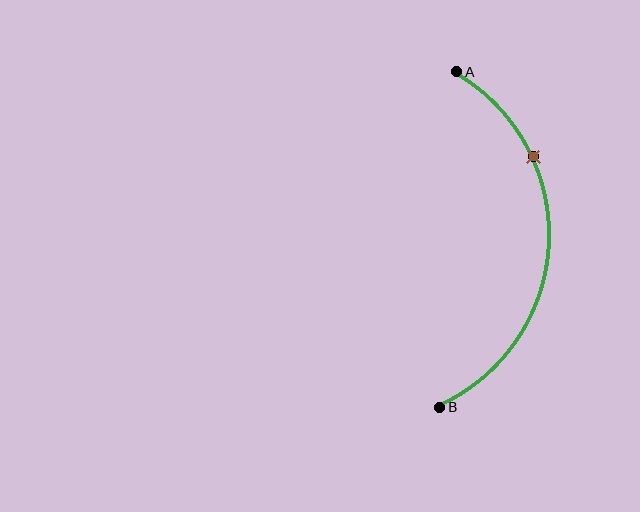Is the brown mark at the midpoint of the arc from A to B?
No. The brown mark lies on the arc but is closer to endpoint A. The arc midpoint would be at the point on the curve equidistant along the arc from both A and B.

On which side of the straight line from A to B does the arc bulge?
The arc bulges to the right of the straight line connecting A and B.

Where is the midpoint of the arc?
The arc midpoint is the point on the curve farthest from the straight line joining A and B. It sits to the right of that line.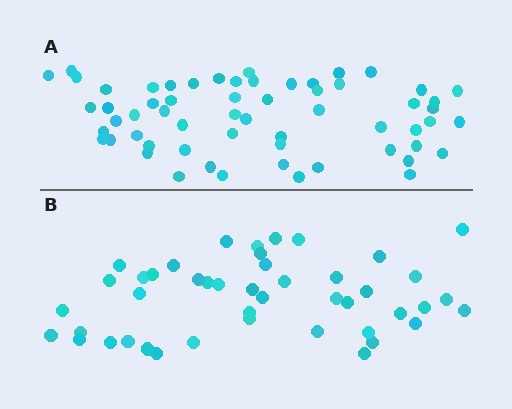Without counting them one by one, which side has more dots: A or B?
Region A (the top region) has more dots.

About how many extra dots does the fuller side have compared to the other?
Region A has approximately 15 more dots than region B.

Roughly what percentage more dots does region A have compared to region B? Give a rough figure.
About 35% more.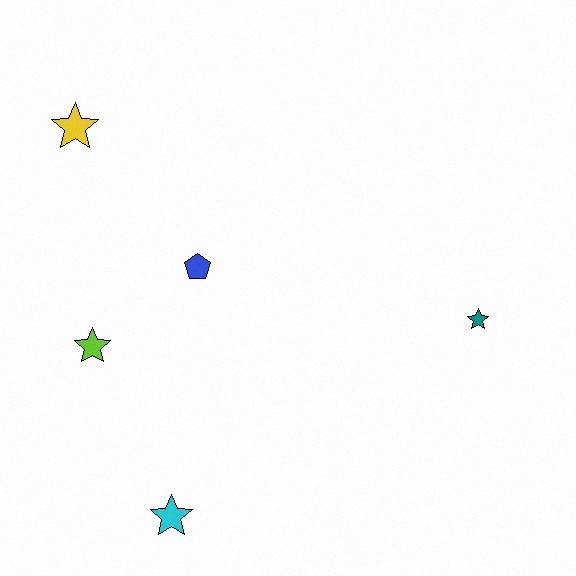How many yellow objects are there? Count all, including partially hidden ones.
There is 1 yellow object.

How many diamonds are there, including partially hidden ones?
There are no diamonds.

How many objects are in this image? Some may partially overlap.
There are 5 objects.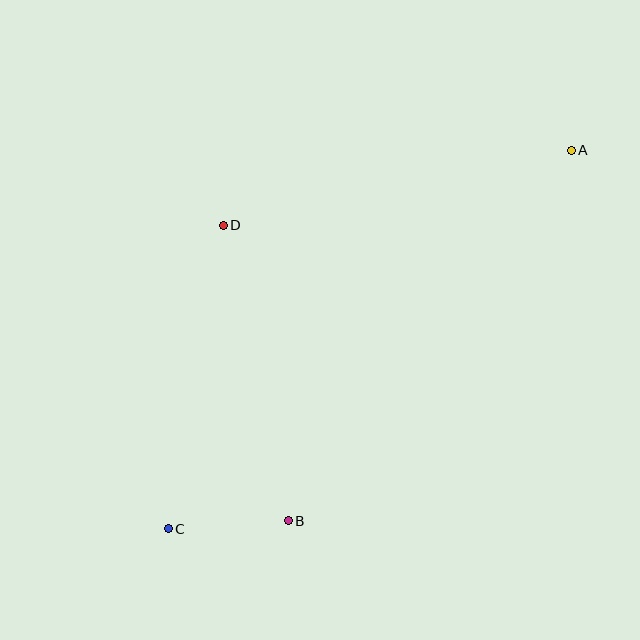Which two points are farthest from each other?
Points A and C are farthest from each other.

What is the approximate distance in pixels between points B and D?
The distance between B and D is approximately 303 pixels.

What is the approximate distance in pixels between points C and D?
The distance between C and D is approximately 309 pixels.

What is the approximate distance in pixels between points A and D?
The distance between A and D is approximately 356 pixels.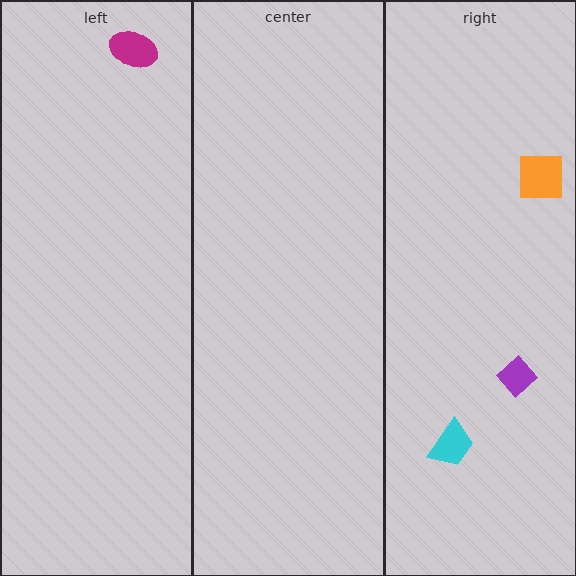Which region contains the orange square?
The right region.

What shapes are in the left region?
The magenta ellipse.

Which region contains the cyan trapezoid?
The right region.